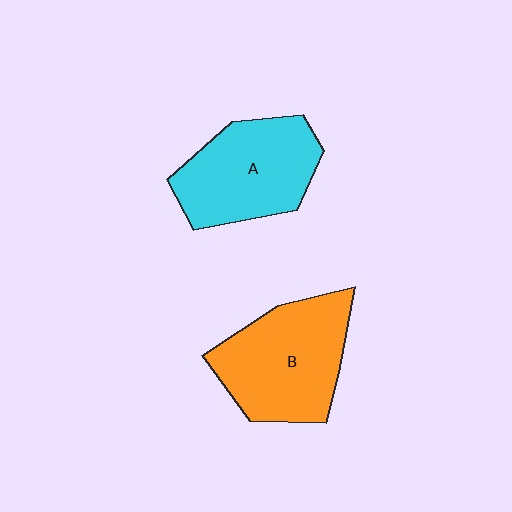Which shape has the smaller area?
Shape A (cyan).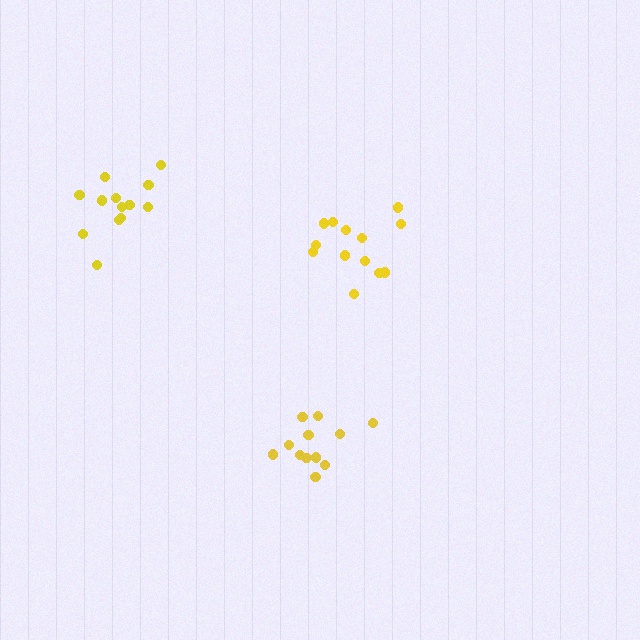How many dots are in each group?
Group 1: 12 dots, Group 2: 13 dots, Group 3: 13 dots (38 total).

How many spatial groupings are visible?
There are 3 spatial groupings.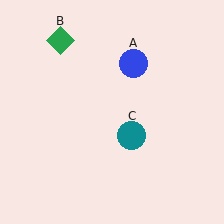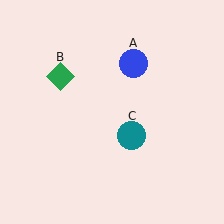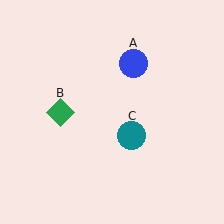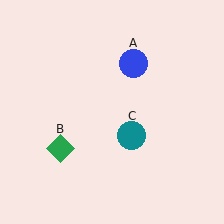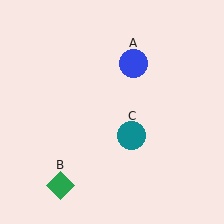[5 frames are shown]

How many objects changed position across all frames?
1 object changed position: green diamond (object B).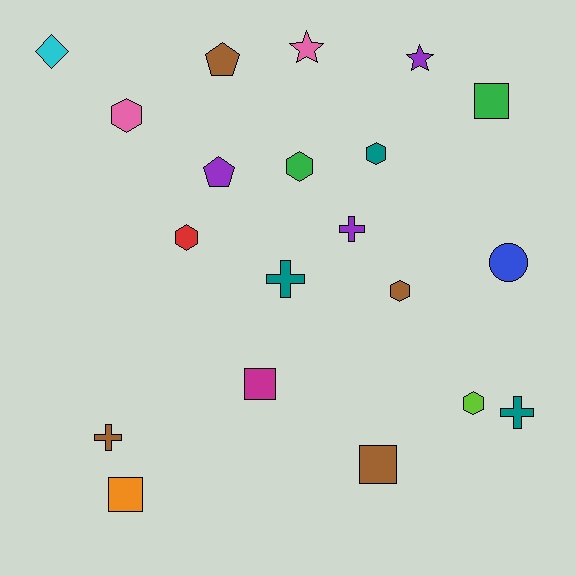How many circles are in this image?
There is 1 circle.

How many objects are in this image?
There are 20 objects.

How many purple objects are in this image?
There are 3 purple objects.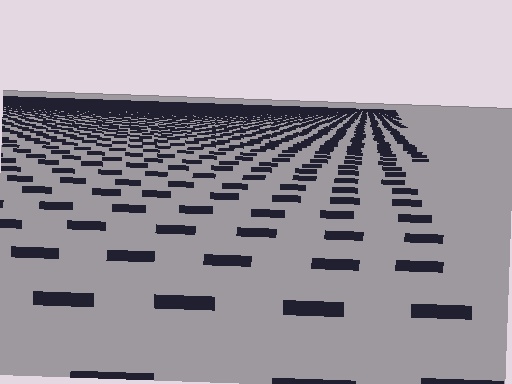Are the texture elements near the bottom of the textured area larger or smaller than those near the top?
Larger. Near the bottom, elements are closer to the viewer and appear at a bigger on-screen size.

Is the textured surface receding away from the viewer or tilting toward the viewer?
The surface is receding away from the viewer. Texture elements get smaller and denser toward the top.